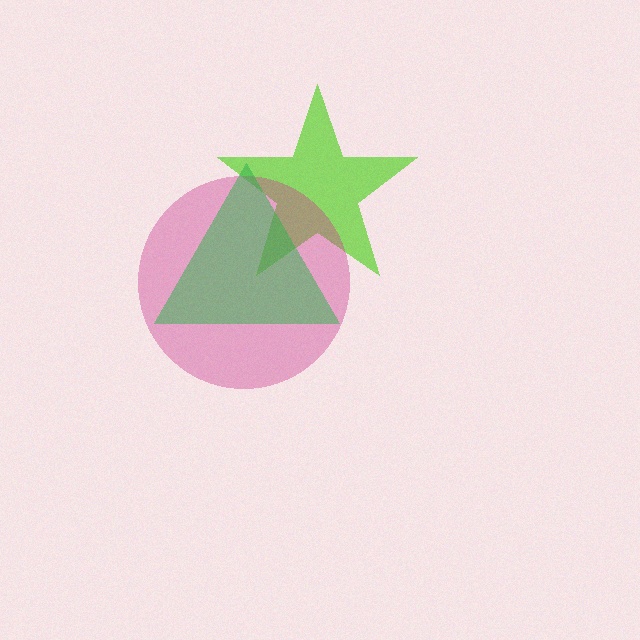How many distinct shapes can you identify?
There are 3 distinct shapes: a lime star, a magenta circle, a green triangle.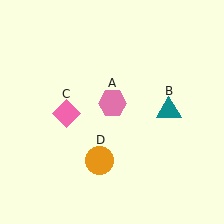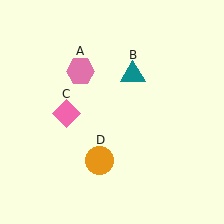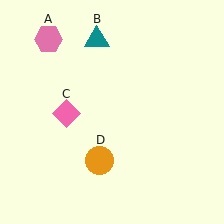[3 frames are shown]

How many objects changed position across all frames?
2 objects changed position: pink hexagon (object A), teal triangle (object B).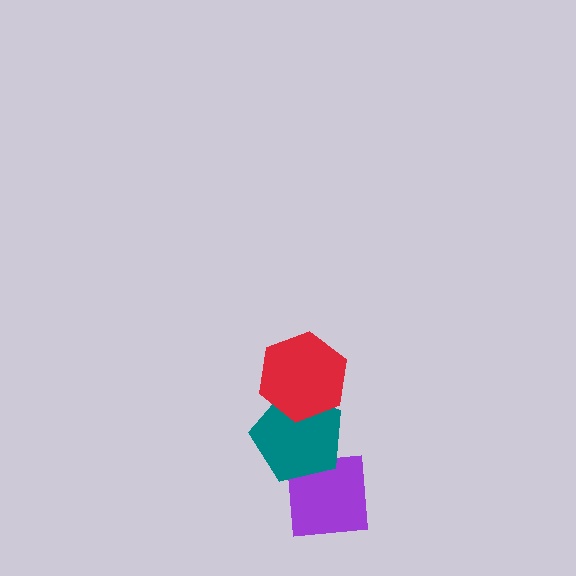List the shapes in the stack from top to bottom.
From top to bottom: the red hexagon, the teal pentagon, the purple square.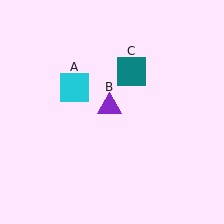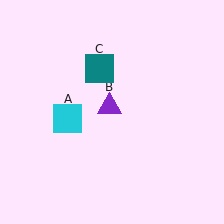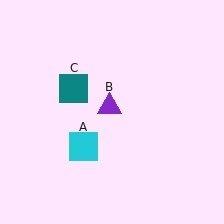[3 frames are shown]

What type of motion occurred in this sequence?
The cyan square (object A), teal square (object C) rotated counterclockwise around the center of the scene.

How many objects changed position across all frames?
2 objects changed position: cyan square (object A), teal square (object C).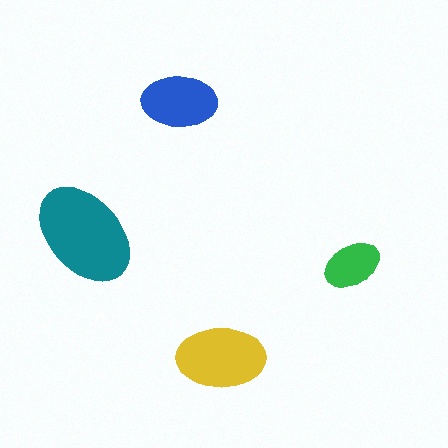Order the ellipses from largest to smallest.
the teal one, the yellow one, the blue one, the green one.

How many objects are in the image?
There are 4 objects in the image.